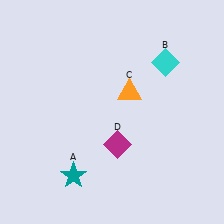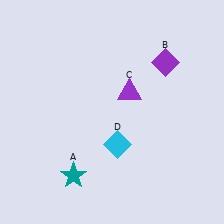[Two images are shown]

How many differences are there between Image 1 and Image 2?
There are 3 differences between the two images.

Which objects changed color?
B changed from cyan to purple. C changed from orange to purple. D changed from magenta to cyan.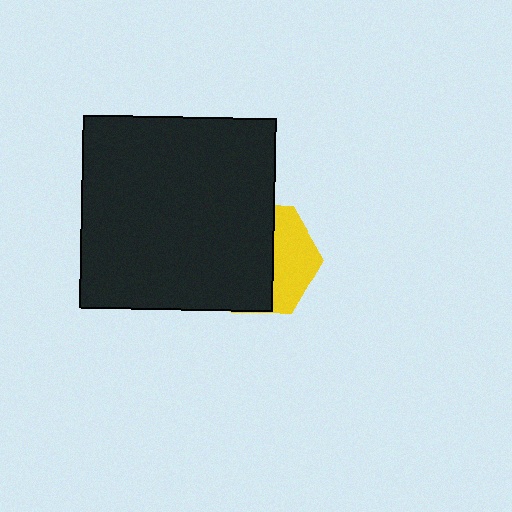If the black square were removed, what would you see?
You would see the complete yellow hexagon.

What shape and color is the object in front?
The object in front is a black square.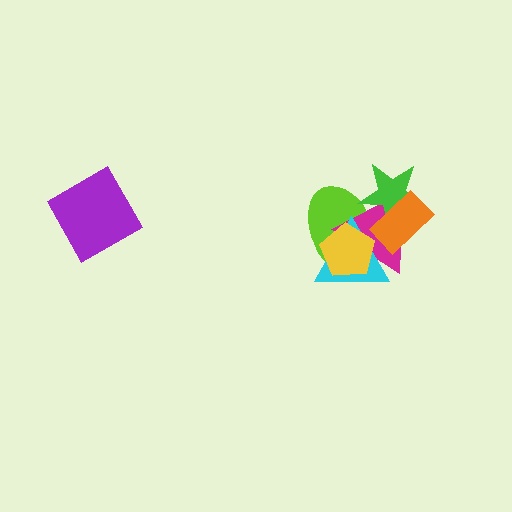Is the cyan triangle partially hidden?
Yes, it is partially covered by another shape.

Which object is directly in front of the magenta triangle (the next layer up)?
The cyan triangle is directly in front of the magenta triangle.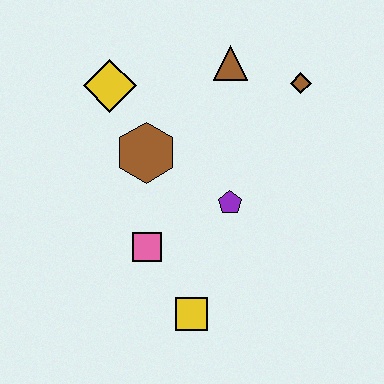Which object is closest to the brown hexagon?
The yellow diamond is closest to the brown hexagon.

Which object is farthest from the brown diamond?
The yellow square is farthest from the brown diamond.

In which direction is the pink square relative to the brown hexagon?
The pink square is below the brown hexagon.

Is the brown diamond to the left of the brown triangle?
No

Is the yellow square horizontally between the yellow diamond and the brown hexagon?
No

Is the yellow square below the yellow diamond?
Yes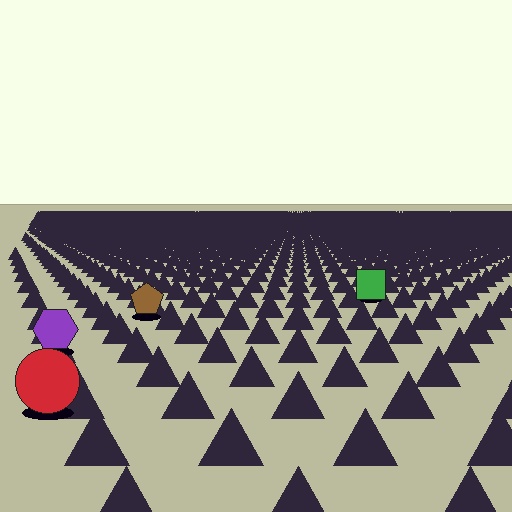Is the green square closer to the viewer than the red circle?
No. The red circle is closer — you can tell from the texture gradient: the ground texture is coarser near it.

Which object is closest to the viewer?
The red circle is closest. The texture marks near it are larger and more spread out.